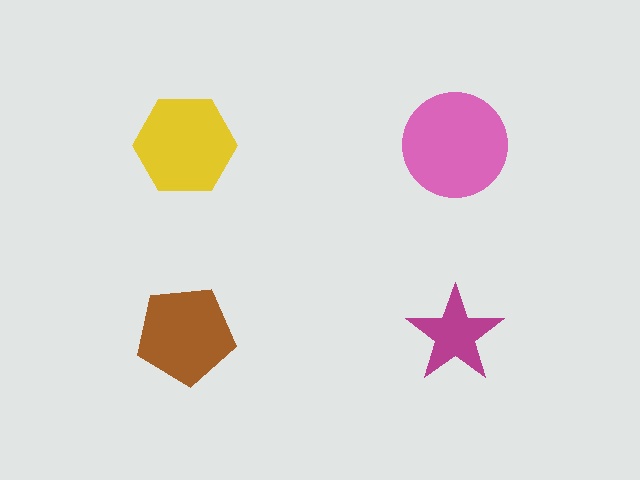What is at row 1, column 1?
A yellow hexagon.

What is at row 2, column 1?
A brown pentagon.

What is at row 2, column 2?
A magenta star.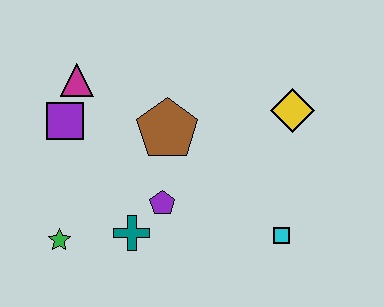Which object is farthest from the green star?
The yellow diamond is farthest from the green star.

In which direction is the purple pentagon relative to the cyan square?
The purple pentagon is to the left of the cyan square.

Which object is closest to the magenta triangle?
The purple square is closest to the magenta triangle.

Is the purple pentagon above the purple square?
No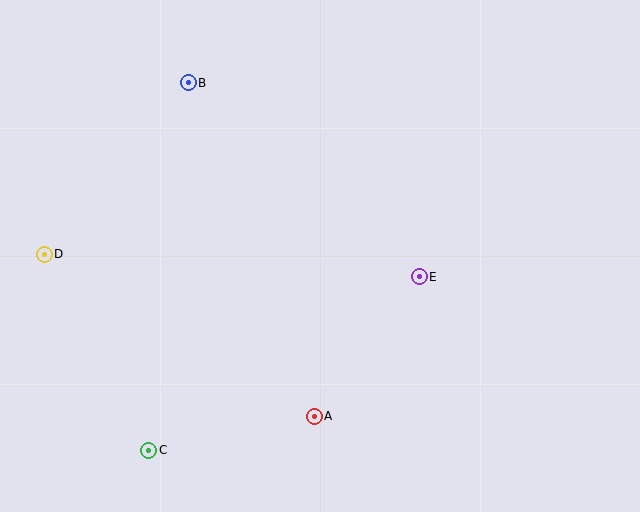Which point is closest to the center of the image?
Point E at (419, 277) is closest to the center.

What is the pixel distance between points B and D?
The distance between B and D is 224 pixels.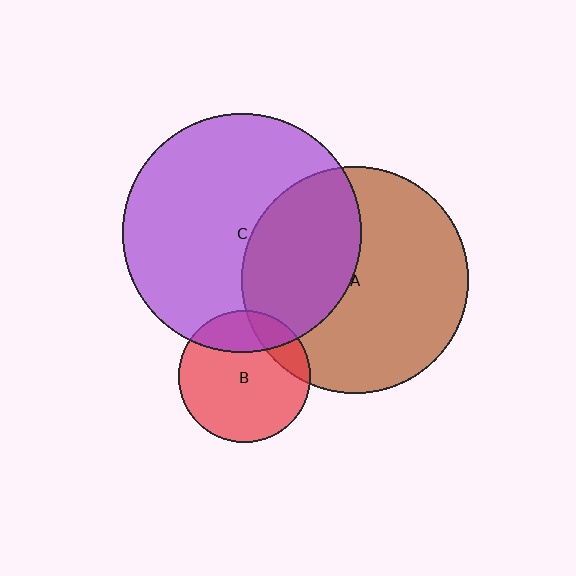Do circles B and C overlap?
Yes.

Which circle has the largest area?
Circle C (purple).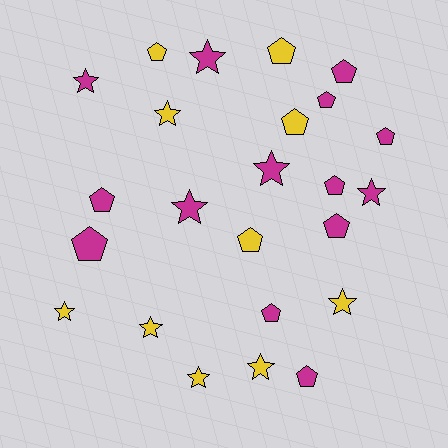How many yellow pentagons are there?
There are 4 yellow pentagons.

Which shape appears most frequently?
Pentagon, with 13 objects.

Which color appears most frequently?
Magenta, with 14 objects.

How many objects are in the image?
There are 24 objects.